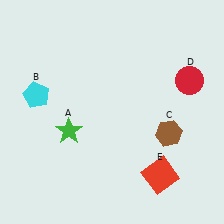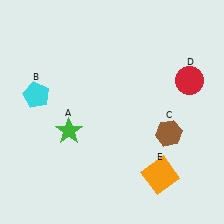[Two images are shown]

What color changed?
The square (E) changed from red in Image 1 to orange in Image 2.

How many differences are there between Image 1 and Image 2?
There is 1 difference between the two images.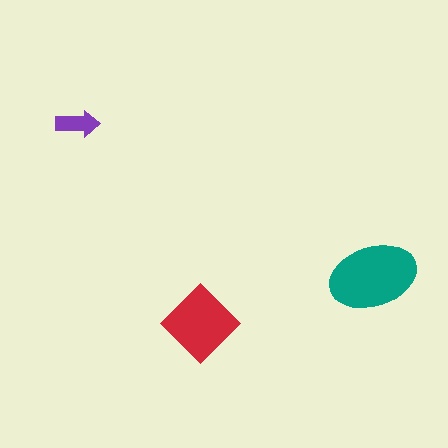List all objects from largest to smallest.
The teal ellipse, the red diamond, the purple arrow.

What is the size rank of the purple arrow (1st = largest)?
3rd.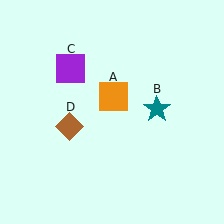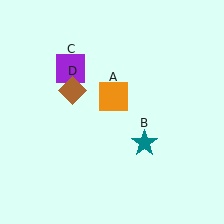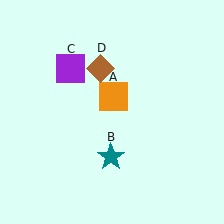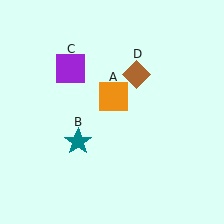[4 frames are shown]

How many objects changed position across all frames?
2 objects changed position: teal star (object B), brown diamond (object D).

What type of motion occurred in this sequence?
The teal star (object B), brown diamond (object D) rotated clockwise around the center of the scene.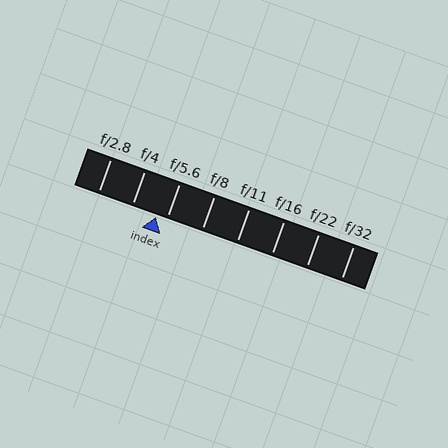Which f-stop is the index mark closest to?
The index mark is closest to f/5.6.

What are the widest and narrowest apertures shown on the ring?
The widest aperture shown is f/2.8 and the narrowest is f/32.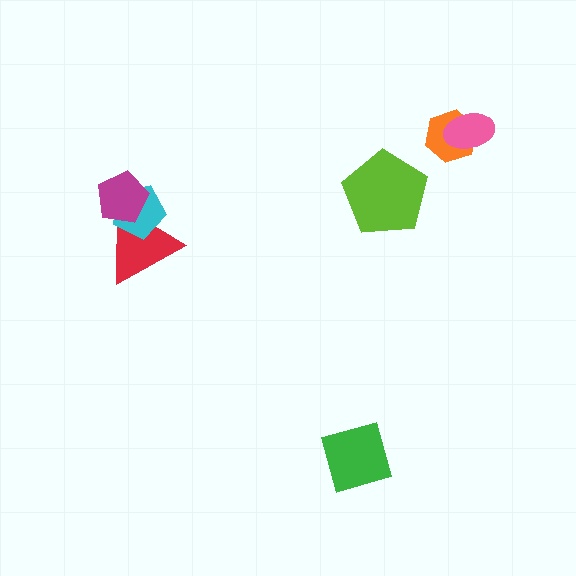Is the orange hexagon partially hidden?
Yes, it is partially covered by another shape.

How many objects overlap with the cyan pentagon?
2 objects overlap with the cyan pentagon.